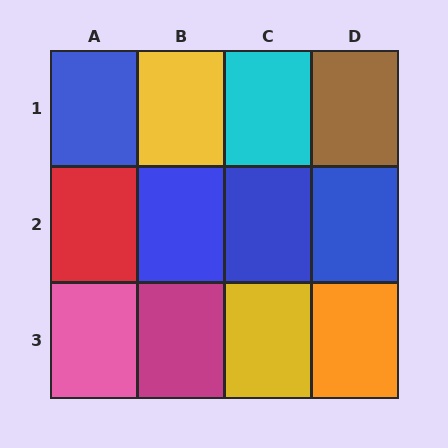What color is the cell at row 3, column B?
Magenta.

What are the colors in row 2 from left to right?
Red, blue, blue, blue.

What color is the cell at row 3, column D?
Orange.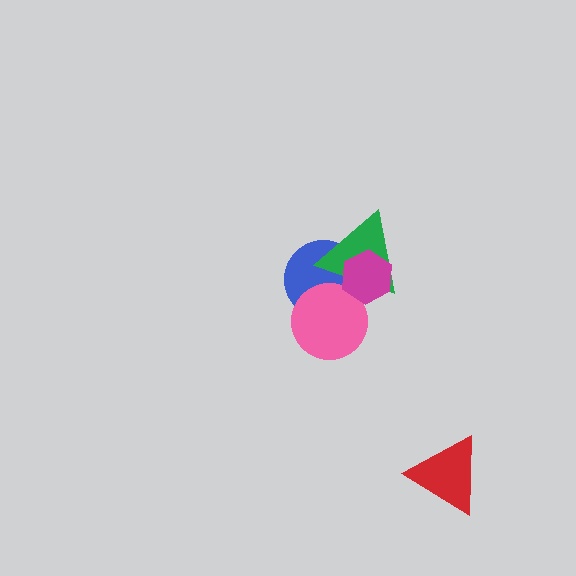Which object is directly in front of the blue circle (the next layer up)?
The green triangle is directly in front of the blue circle.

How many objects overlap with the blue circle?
3 objects overlap with the blue circle.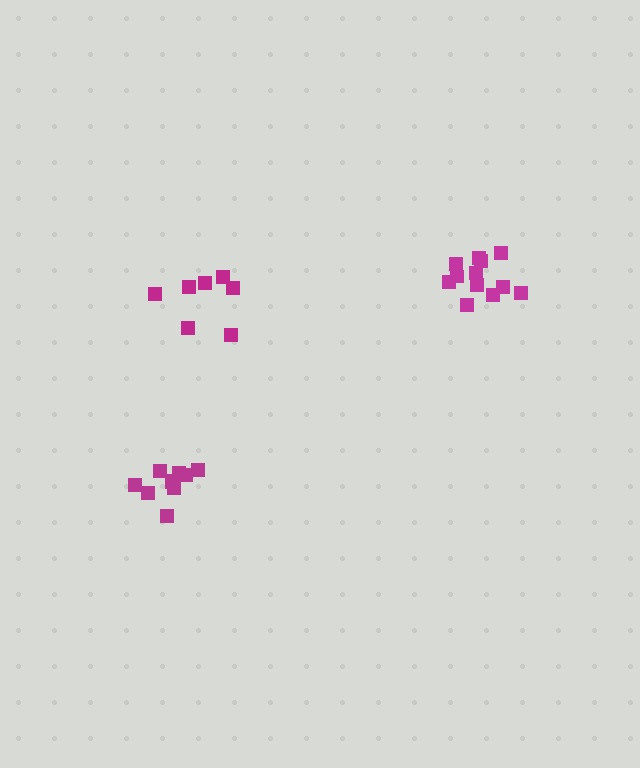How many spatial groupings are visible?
There are 3 spatial groupings.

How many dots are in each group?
Group 1: 12 dots, Group 2: 11 dots, Group 3: 7 dots (30 total).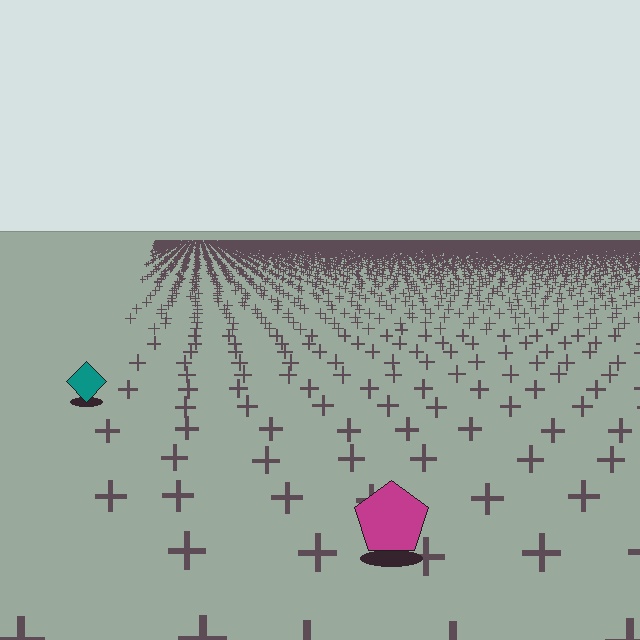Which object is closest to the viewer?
The magenta pentagon is closest. The texture marks near it are larger and more spread out.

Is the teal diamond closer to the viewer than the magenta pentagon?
No. The magenta pentagon is closer — you can tell from the texture gradient: the ground texture is coarser near it.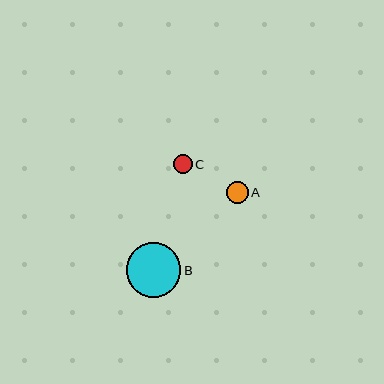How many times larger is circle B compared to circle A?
Circle B is approximately 2.5 times the size of circle A.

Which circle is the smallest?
Circle C is the smallest with a size of approximately 19 pixels.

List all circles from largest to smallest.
From largest to smallest: B, A, C.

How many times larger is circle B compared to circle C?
Circle B is approximately 2.9 times the size of circle C.